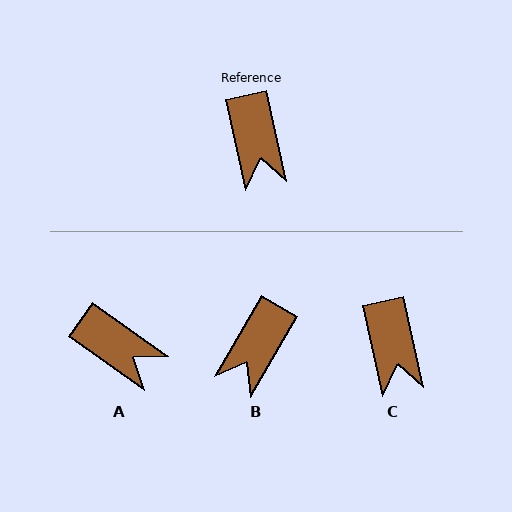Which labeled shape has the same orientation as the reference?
C.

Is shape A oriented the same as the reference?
No, it is off by about 42 degrees.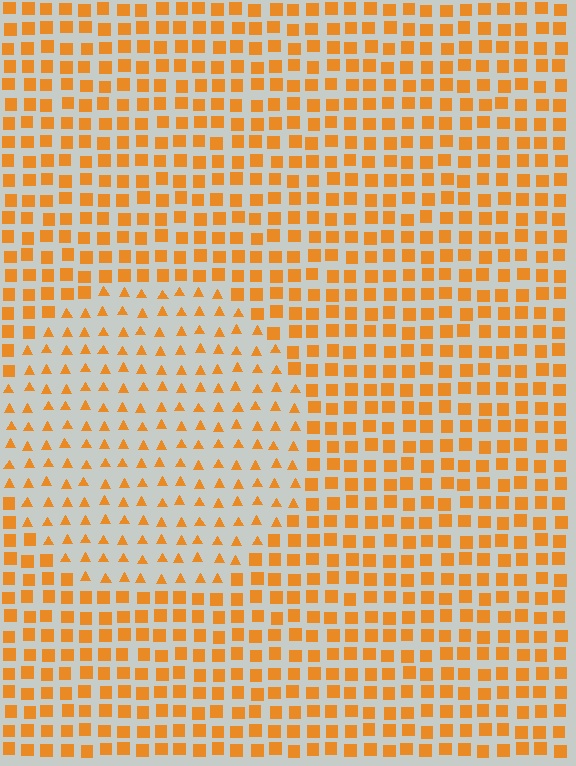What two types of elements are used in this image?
The image uses triangles inside the circle region and squares outside it.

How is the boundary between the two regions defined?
The boundary is defined by a change in element shape: triangles inside vs. squares outside. All elements share the same color and spacing.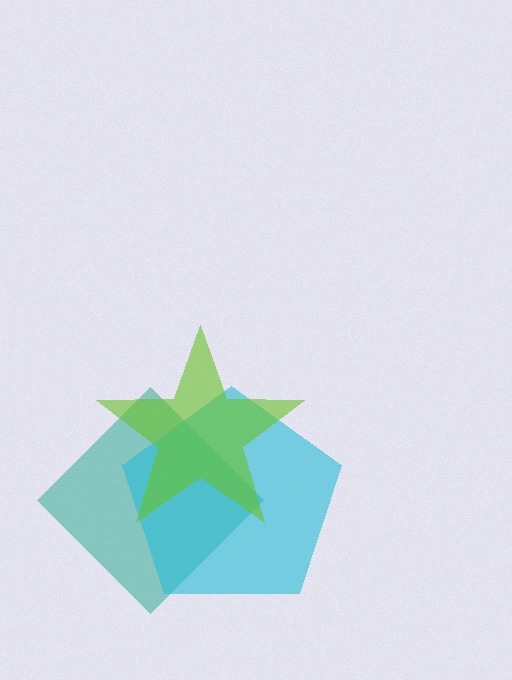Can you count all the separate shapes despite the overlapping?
Yes, there are 3 separate shapes.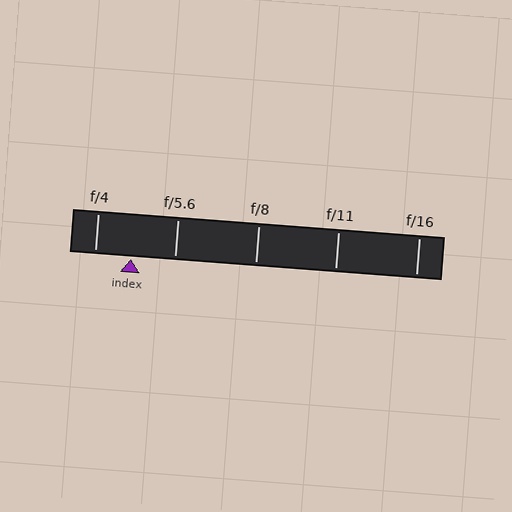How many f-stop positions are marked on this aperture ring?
There are 5 f-stop positions marked.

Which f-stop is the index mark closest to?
The index mark is closest to f/4.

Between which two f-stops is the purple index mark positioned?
The index mark is between f/4 and f/5.6.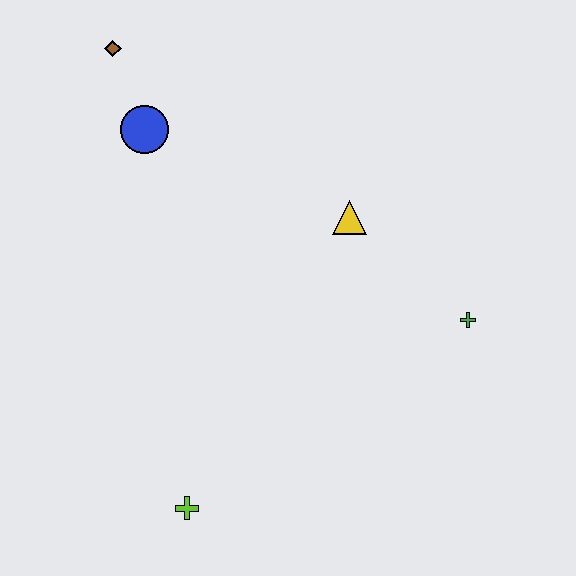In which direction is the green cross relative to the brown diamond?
The green cross is to the right of the brown diamond.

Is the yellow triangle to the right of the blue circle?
Yes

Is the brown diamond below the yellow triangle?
No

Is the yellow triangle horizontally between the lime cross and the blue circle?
No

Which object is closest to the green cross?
The yellow triangle is closest to the green cross.